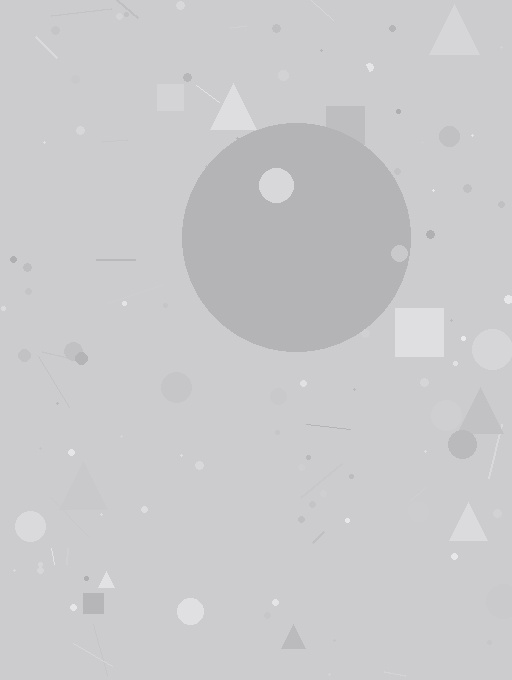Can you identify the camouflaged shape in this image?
The camouflaged shape is a circle.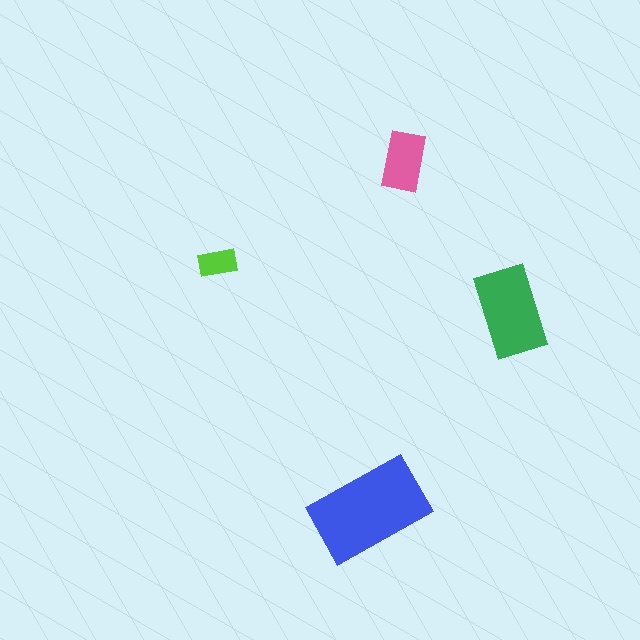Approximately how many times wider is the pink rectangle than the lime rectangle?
About 1.5 times wider.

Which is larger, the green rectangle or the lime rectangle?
The green one.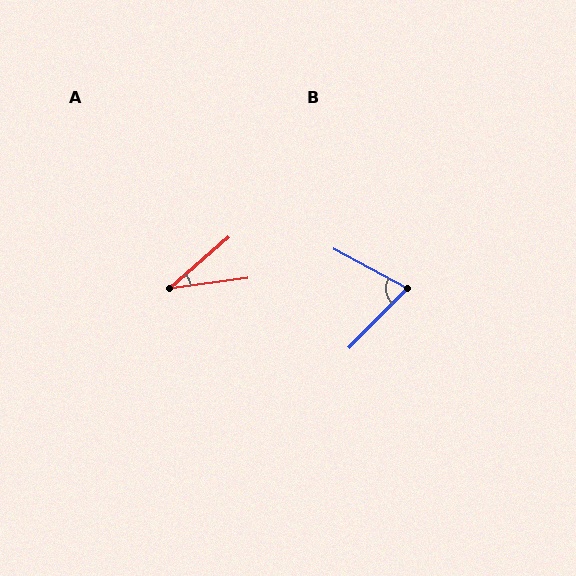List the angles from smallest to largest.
A (33°), B (74°).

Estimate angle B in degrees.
Approximately 74 degrees.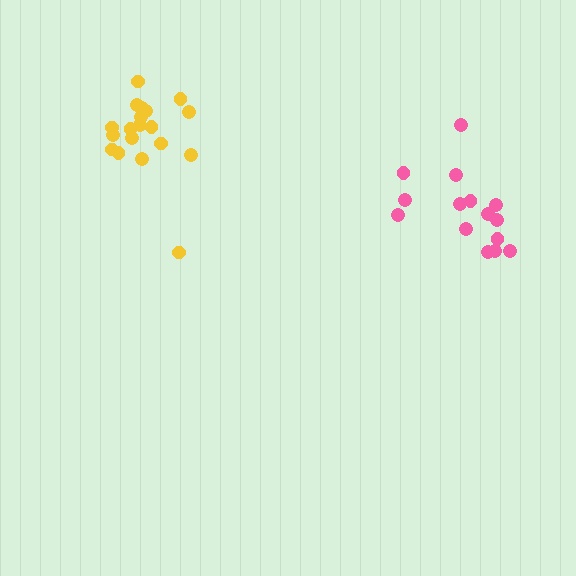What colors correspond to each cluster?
The clusters are colored: pink, yellow.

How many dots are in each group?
Group 1: 15 dots, Group 2: 19 dots (34 total).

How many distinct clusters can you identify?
There are 2 distinct clusters.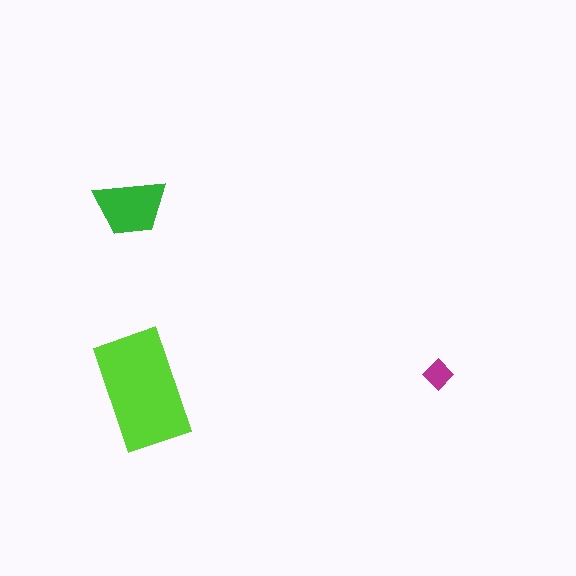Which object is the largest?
The lime rectangle.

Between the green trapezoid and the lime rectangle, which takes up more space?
The lime rectangle.